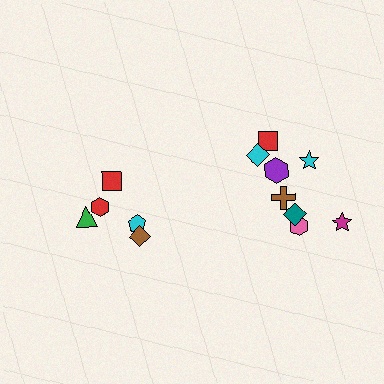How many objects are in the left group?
There are 5 objects.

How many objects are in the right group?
There are 8 objects.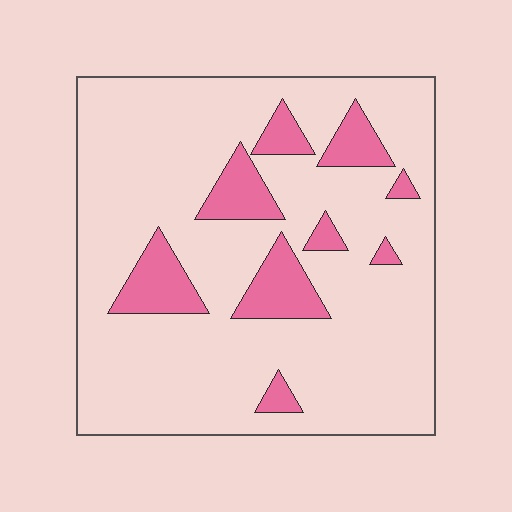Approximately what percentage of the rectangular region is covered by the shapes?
Approximately 15%.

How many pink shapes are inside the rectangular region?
9.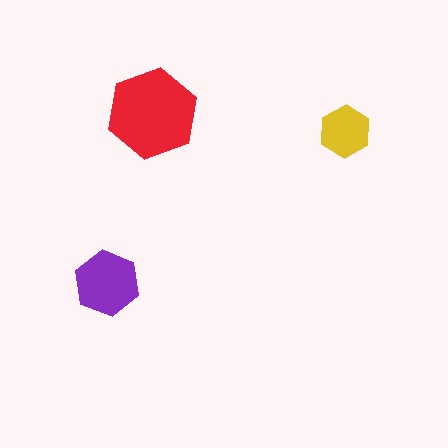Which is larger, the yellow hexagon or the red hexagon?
The red one.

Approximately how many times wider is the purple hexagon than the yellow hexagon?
About 1.5 times wider.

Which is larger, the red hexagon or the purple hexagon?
The red one.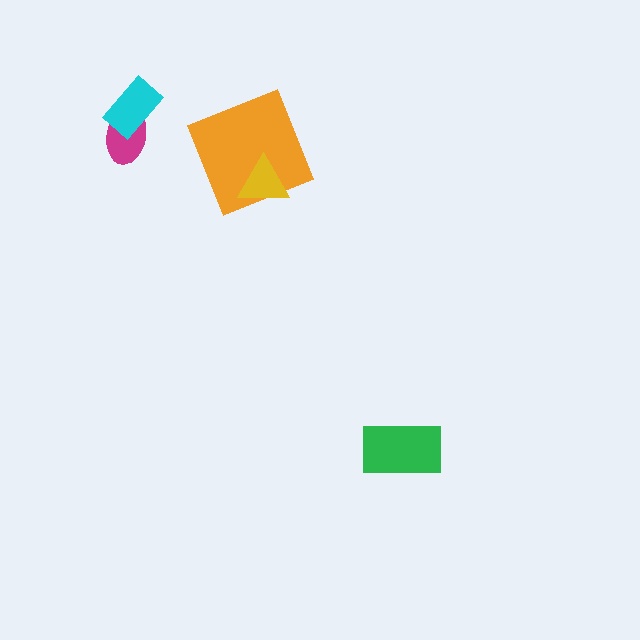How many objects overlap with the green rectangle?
0 objects overlap with the green rectangle.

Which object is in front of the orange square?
The yellow triangle is in front of the orange square.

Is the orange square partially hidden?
Yes, it is partially covered by another shape.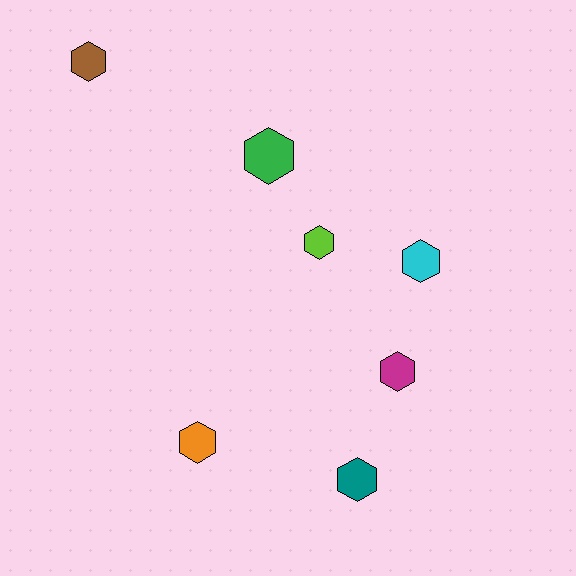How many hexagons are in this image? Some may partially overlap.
There are 7 hexagons.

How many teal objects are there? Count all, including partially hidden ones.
There is 1 teal object.